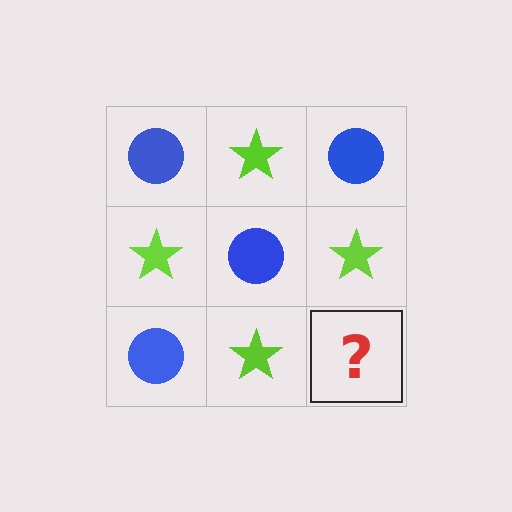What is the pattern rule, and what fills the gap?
The rule is that it alternates blue circle and lime star in a checkerboard pattern. The gap should be filled with a blue circle.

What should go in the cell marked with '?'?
The missing cell should contain a blue circle.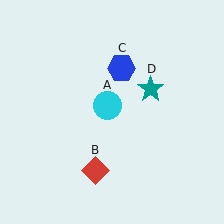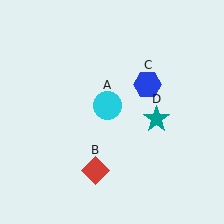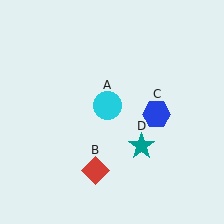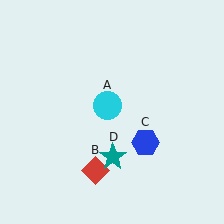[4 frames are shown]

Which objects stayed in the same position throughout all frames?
Cyan circle (object A) and red diamond (object B) remained stationary.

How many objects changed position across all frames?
2 objects changed position: blue hexagon (object C), teal star (object D).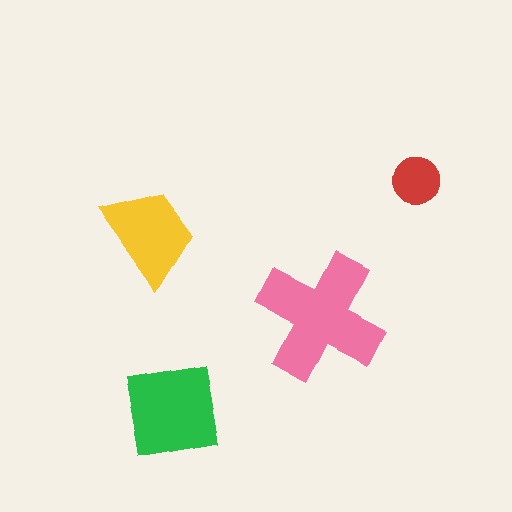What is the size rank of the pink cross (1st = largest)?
1st.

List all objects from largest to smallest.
The pink cross, the green square, the yellow trapezoid, the red circle.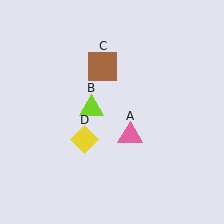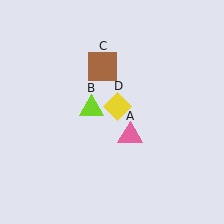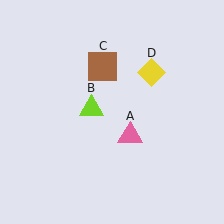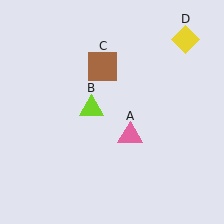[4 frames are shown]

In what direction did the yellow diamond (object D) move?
The yellow diamond (object D) moved up and to the right.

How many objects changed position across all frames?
1 object changed position: yellow diamond (object D).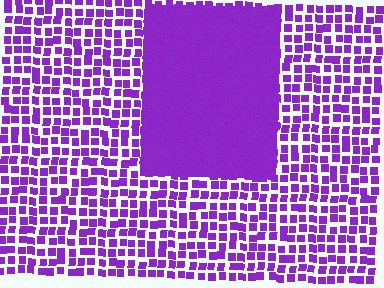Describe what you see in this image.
The image contains small purple elements arranged at two different densities. A rectangle-shaped region is visible where the elements are more densely packed than the surrounding area.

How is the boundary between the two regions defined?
The boundary is defined by a change in element density (approximately 2.9x ratio). All elements are the same color, size, and shape.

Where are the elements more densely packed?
The elements are more densely packed inside the rectangle boundary.